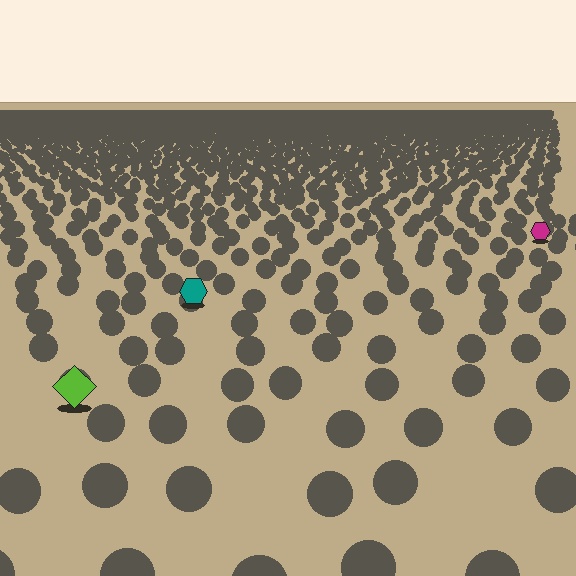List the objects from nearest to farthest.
From nearest to farthest: the lime diamond, the teal hexagon, the magenta hexagon.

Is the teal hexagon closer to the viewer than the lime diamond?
No. The lime diamond is closer — you can tell from the texture gradient: the ground texture is coarser near it.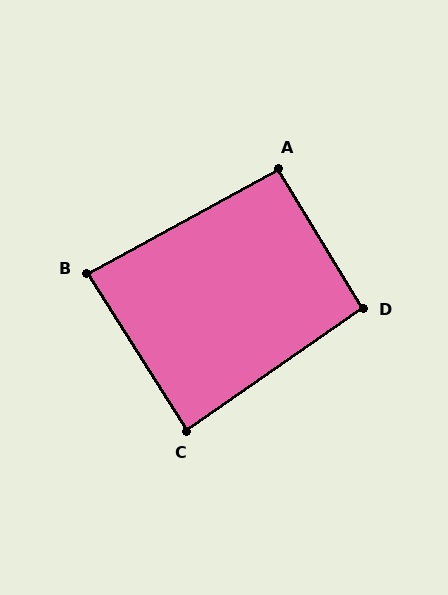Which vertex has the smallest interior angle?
B, at approximately 86 degrees.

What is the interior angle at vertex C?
Approximately 87 degrees (approximately right).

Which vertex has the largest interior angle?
D, at approximately 94 degrees.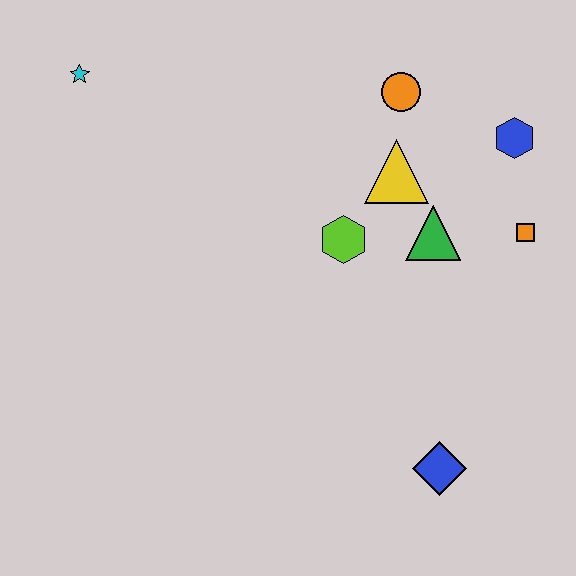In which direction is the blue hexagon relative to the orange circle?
The blue hexagon is to the right of the orange circle.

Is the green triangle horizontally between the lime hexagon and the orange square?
Yes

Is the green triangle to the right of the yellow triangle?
Yes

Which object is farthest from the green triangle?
The cyan star is farthest from the green triangle.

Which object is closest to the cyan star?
The lime hexagon is closest to the cyan star.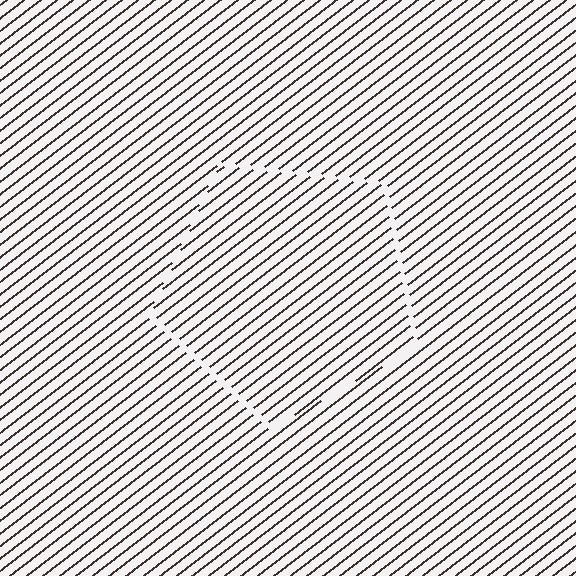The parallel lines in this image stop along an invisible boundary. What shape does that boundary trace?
An illusory pentagon. The interior of the shape contains the same grating, shifted by half a period — the contour is defined by the phase discontinuity where line-ends from the inner and outer gratings abut.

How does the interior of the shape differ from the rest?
The interior of the shape contains the same grating, shifted by half a period — the contour is defined by the phase discontinuity where line-ends from the inner and outer gratings abut.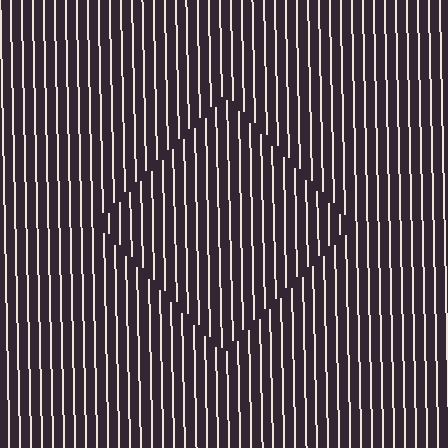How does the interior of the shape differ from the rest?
The interior of the shape contains the same grating, shifted by half a period — the contour is defined by the phase discontinuity where line-ends from the inner and outer gratings abut.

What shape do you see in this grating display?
An illusory square. The interior of the shape contains the same grating, shifted by half a period — the contour is defined by the phase discontinuity where line-ends from the inner and outer gratings abut.